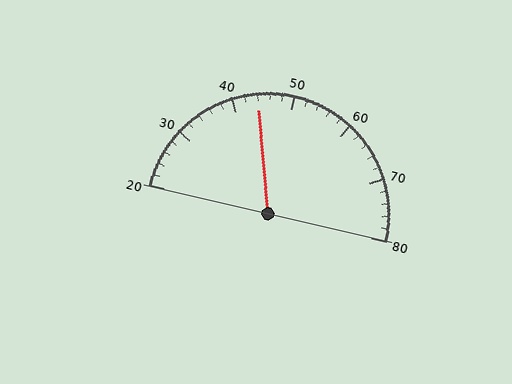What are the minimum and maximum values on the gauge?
The gauge ranges from 20 to 80.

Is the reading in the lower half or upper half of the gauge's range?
The reading is in the lower half of the range (20 to 80).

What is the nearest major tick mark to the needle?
The nearest major tick mark is 40.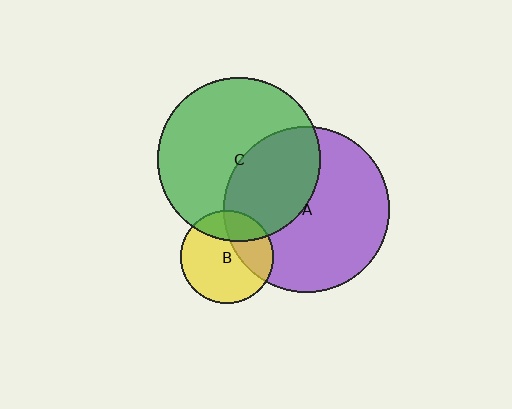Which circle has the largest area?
Circle A (purple).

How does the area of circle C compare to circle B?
Approximately 3.1 times.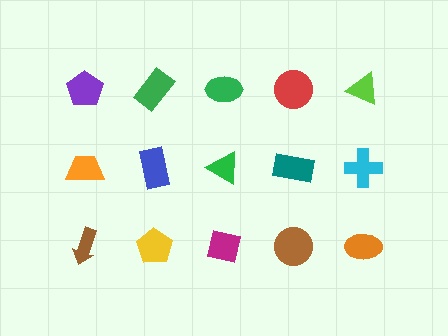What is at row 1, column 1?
A purple pentagon.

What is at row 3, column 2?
A yellow pentagon.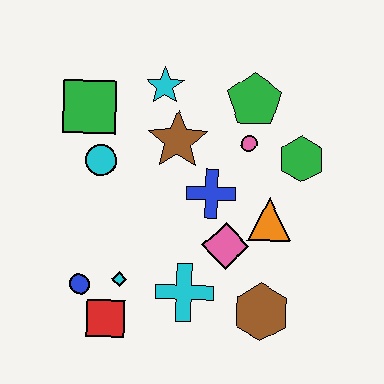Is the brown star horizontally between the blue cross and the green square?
Yes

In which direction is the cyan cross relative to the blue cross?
The cyan cross is below the blue cross.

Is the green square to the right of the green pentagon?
No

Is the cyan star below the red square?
No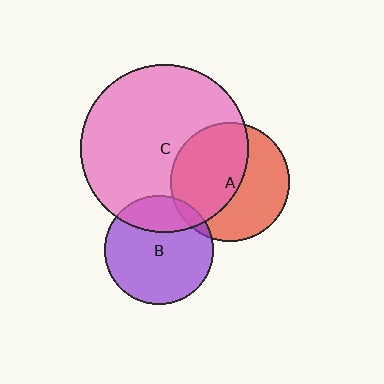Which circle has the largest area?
Circle C (pink).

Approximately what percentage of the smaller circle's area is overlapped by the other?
Approximately 55%.